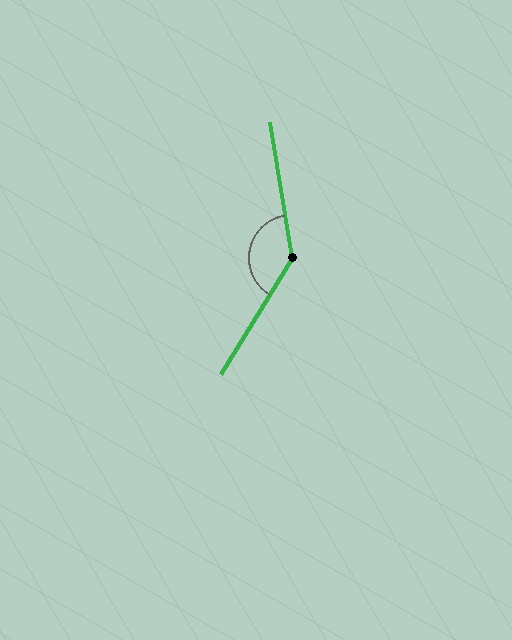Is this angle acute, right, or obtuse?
It is obtuse.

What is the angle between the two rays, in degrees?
Approximately 139 degrees.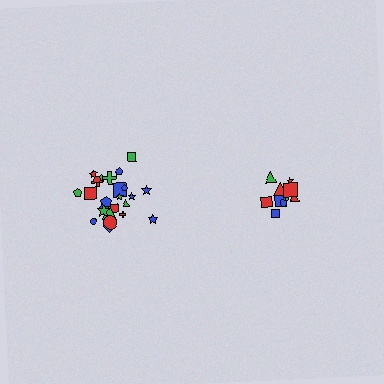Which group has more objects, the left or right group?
The left group.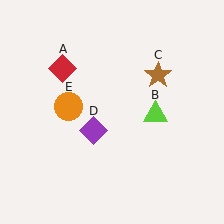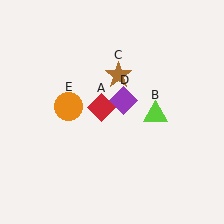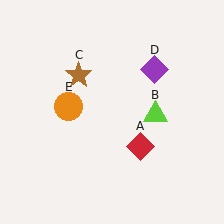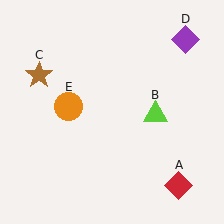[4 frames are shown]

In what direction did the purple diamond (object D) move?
The purple diamond (object D) moved up and to the right.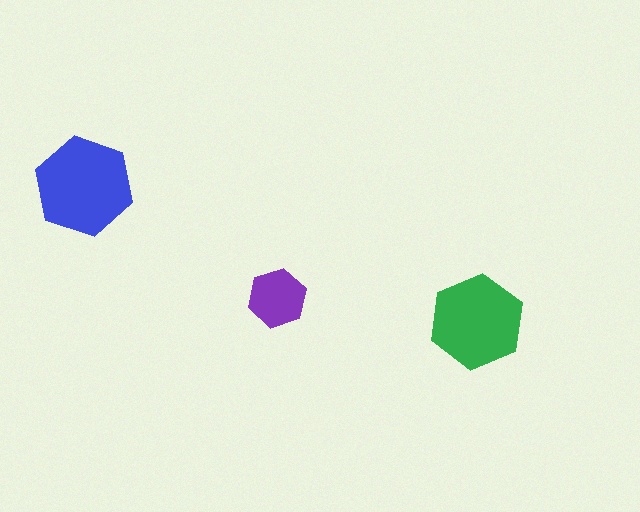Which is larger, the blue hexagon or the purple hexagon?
The blue one.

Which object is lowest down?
The green hexagon is bottommost.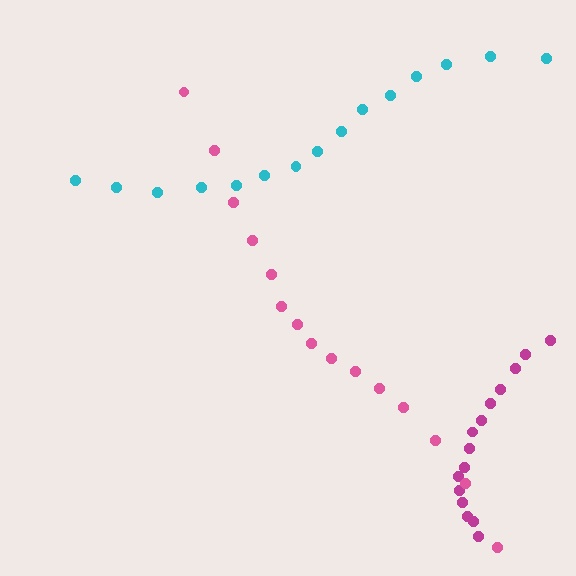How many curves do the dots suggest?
There are 3 distinct paths.